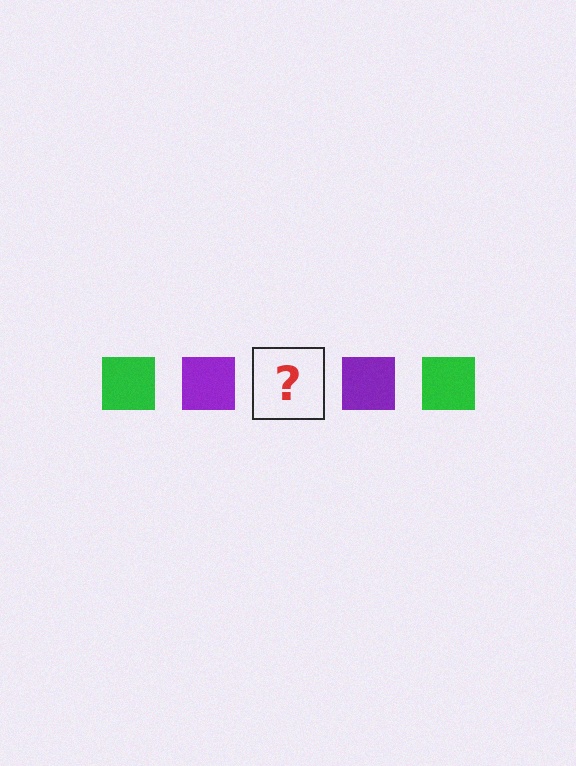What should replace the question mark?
The question mark should be replaced with a green square.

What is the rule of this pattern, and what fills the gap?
The rule is that the pattern cycles through green, purple squares. The gap should be filled with a green square.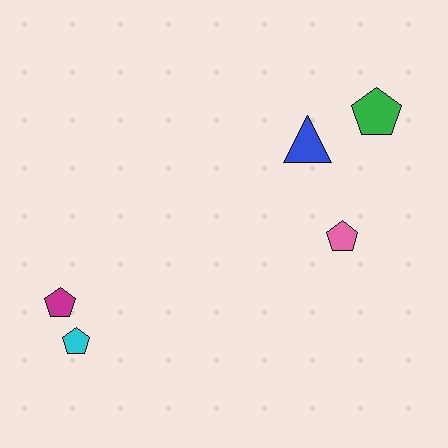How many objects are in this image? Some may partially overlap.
There are 5 objects.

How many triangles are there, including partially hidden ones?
There is 1 triangle.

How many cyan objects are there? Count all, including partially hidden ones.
There is 1 cyan object.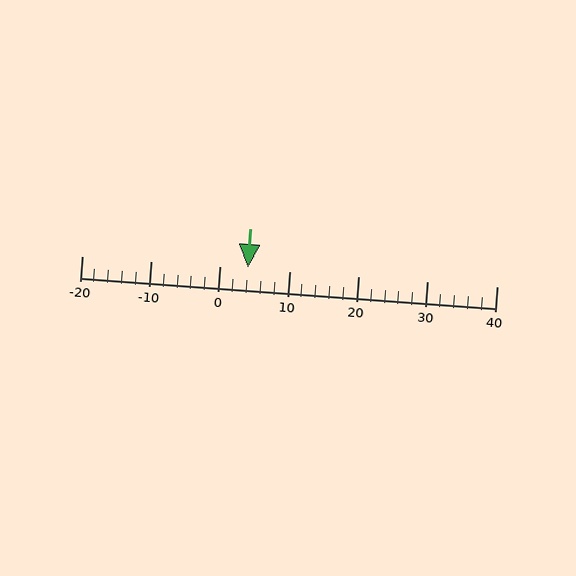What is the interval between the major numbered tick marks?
The major tick marks are spaced 10 units apart.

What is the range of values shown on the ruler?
The ruler shows values from -20 to 40.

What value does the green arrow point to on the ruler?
The green arrow points to approximately 4.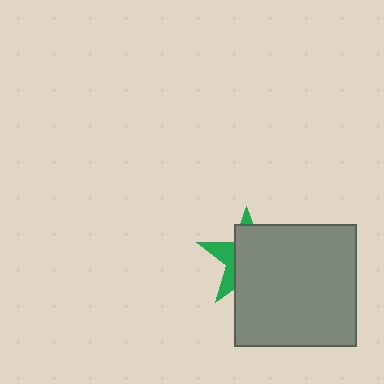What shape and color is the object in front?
The object in front is a gray square.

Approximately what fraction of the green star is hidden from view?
Roughly 70% of the green star is hidden behind the gray square.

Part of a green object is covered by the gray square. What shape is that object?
It is a star.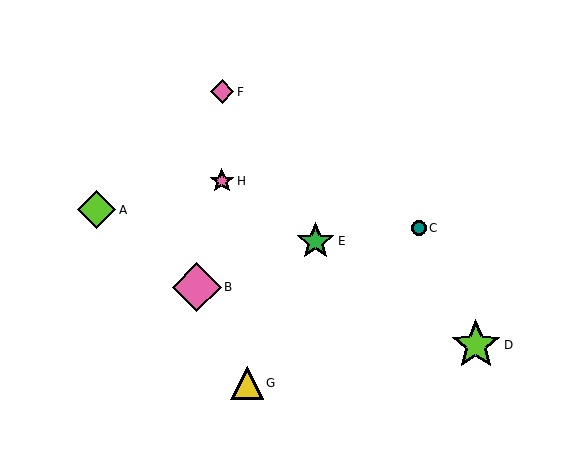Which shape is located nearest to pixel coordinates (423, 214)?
The teal circle (labeled C) at (419, 228) is nearest to that location.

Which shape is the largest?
The lime star (labeled D) is the largest.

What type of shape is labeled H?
Shape H is a pink star.